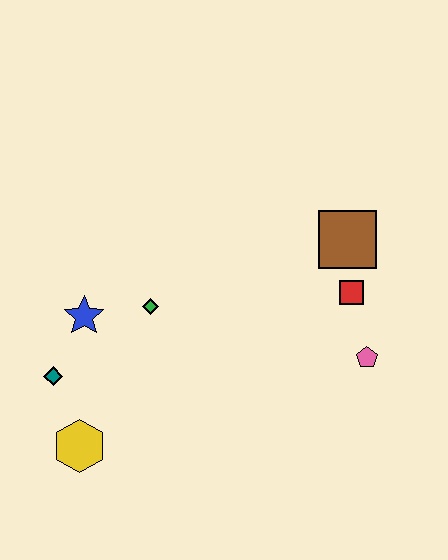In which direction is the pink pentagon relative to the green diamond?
The pink pentagon is to the right of the green diamond.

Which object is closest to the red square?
The brown square is closest to the red square.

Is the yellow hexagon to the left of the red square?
Yes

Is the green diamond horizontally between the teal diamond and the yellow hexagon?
No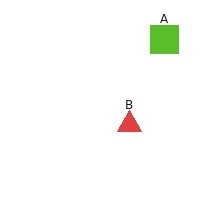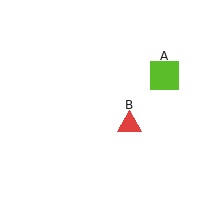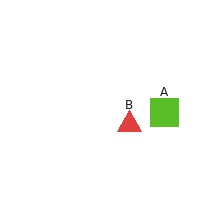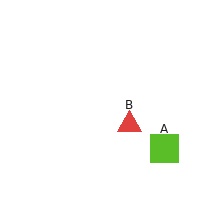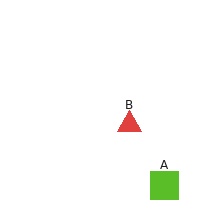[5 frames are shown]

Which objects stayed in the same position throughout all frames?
Red triangle (object B) remained stationary.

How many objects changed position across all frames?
1 object changed position: lime square (object A).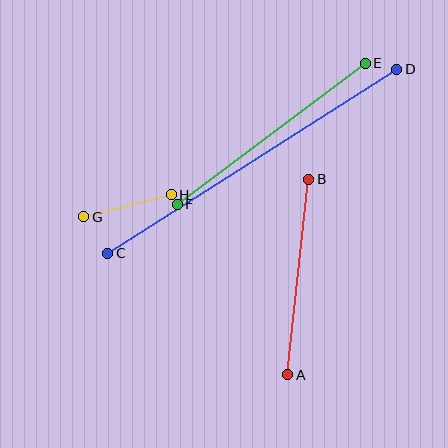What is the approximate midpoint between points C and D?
The midpoint is at approximately (252, 161) pixels.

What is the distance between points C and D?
The distance is approximately 342 pixels.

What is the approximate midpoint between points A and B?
The midpoint is at approximately (298, 277) pixels.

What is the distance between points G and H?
The distance is approximately 91 pixels.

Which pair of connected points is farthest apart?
Points C and D are farthest apart.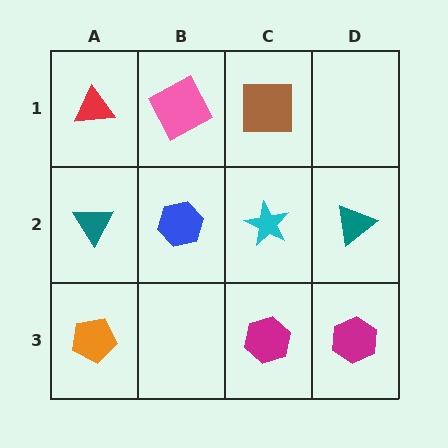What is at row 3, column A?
An orange pentagon.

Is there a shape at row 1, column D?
No, that cell is empty.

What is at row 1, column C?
A brown square.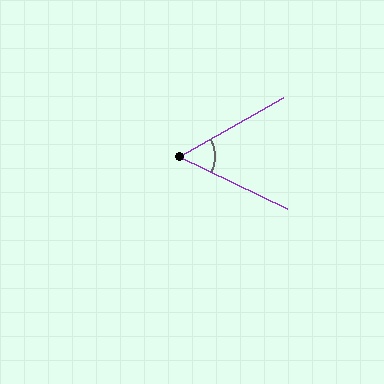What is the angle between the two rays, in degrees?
Approximately 55 degrees.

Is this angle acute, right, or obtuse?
It is acute.